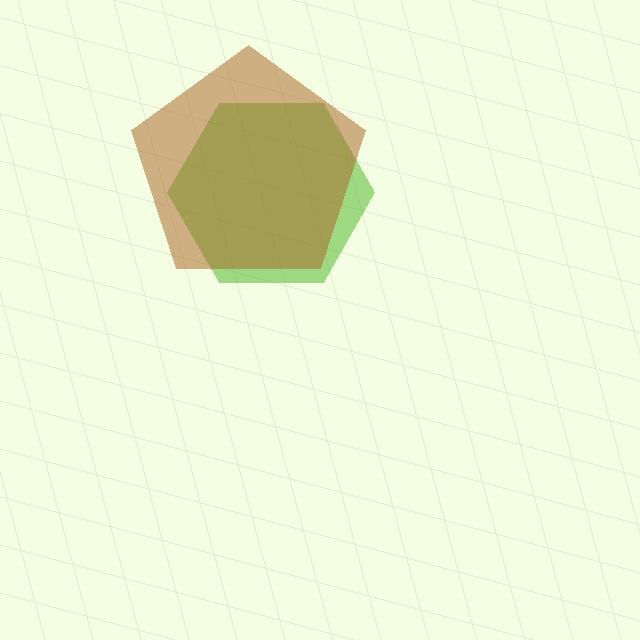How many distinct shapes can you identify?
There are 2 distinct shapes: a lime hexagon, a brown pentagon.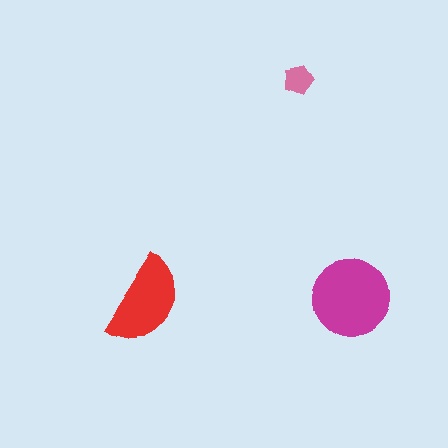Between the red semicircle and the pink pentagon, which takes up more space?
The red semicircle.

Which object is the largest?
The magenta circle.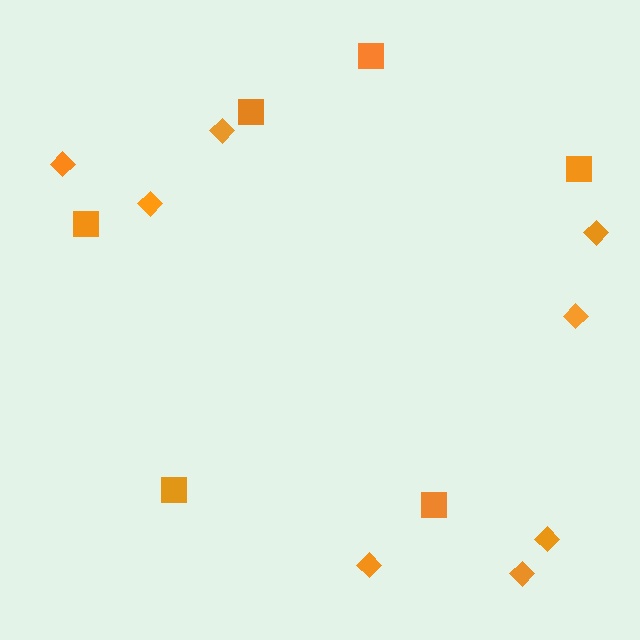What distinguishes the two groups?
There are 2 groups: one group of squares (6) and one group of diamonds (8).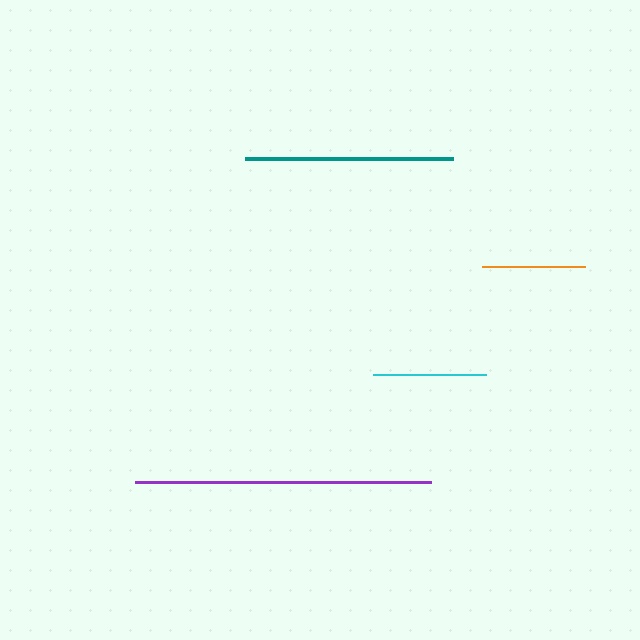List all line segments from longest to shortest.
From longest to shortest: purple, teal, cyan, orange.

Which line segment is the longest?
The purple line is the longest at approximately 296 pixels.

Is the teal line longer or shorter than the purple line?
The purple line is longer than the teal line.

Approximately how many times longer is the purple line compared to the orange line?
The purple line is approximately 2.9 times the length of the orange line.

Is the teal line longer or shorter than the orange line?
The teal line is longer than the orange line.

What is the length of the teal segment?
The teal segment is approximately 208 pixels long.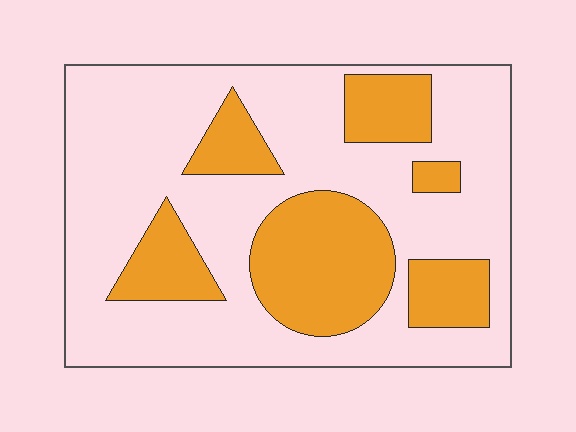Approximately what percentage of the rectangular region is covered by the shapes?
Approximately 30%.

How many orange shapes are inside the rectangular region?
6.